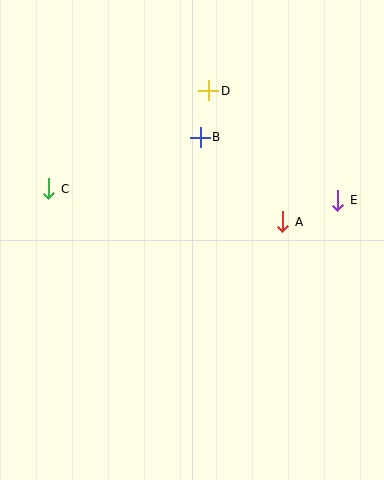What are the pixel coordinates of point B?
Point B is at (200, 138).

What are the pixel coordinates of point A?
Point A is at (283, 222).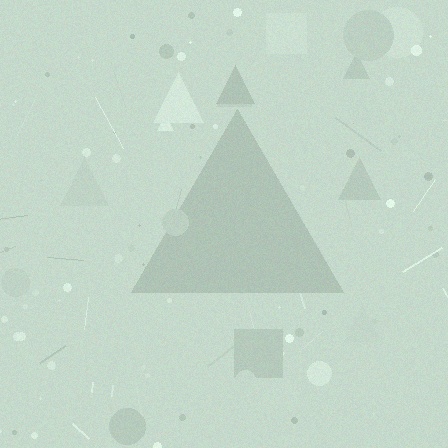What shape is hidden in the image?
A triangle is hidden in the image.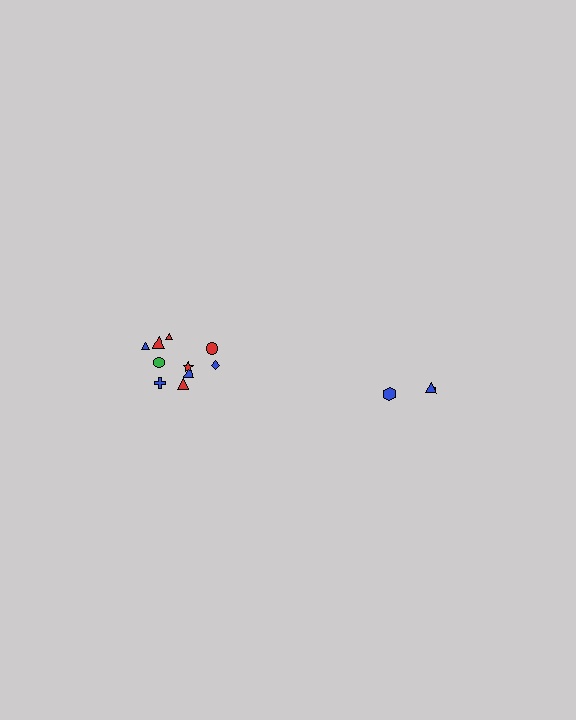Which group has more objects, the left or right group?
The left group.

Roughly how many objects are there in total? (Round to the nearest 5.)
Roughly 15 objects in total.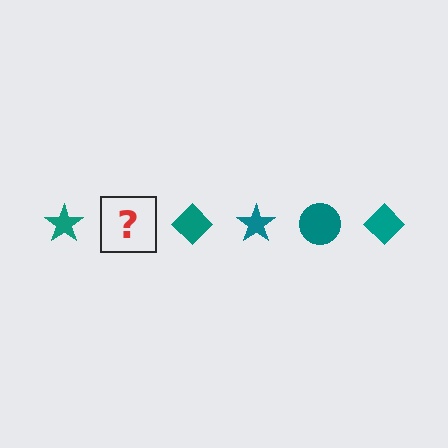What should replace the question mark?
The question mark should be replaced with a teal circle.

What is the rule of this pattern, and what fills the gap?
The rule is that the pattern cycles through star, circle, diamond shapes in teal. The gap should be filled with a teal circle.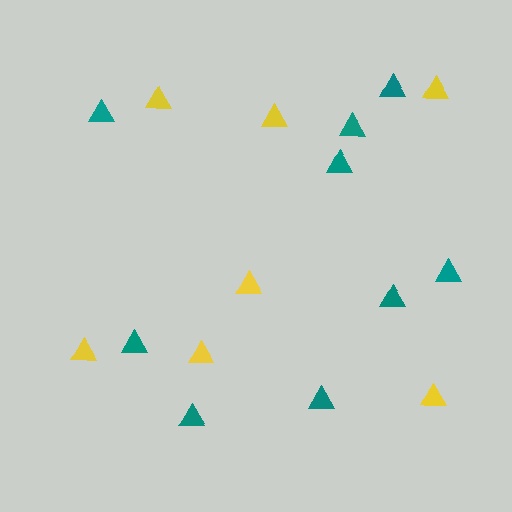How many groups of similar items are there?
There are 2 groups: one group of teal triangles (9) and one group of yellow triangles (7).